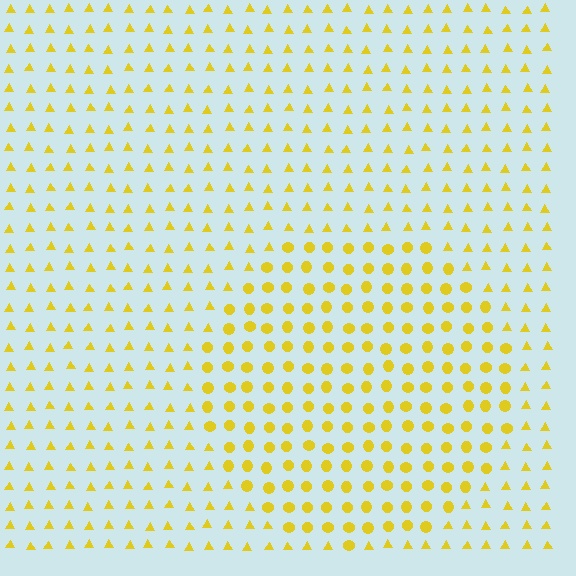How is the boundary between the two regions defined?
The boundary is defined by a change in element shape: circles inside vs. triangles outside. All elements share the same color and spacing.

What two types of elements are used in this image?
The image uses circles inside the circle region and triangles outside it.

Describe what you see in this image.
The image is filled with small yellow elements arranged in a uniform grid. A circle-shaped region contains circles, while the surrounding area contains triangles. The boundary is defined purely by the change in element shape.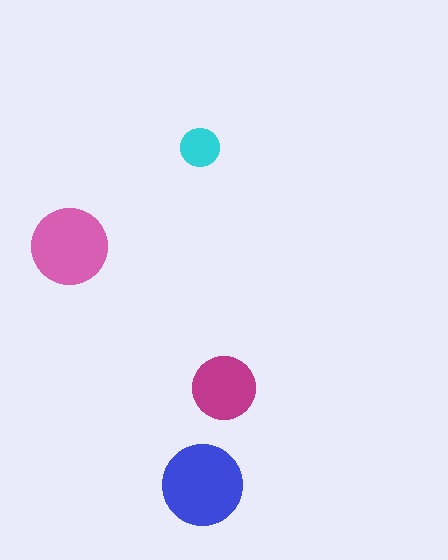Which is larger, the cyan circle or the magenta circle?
The magenta one.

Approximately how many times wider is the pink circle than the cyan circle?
About 2 times wider.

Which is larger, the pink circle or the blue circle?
The blue one.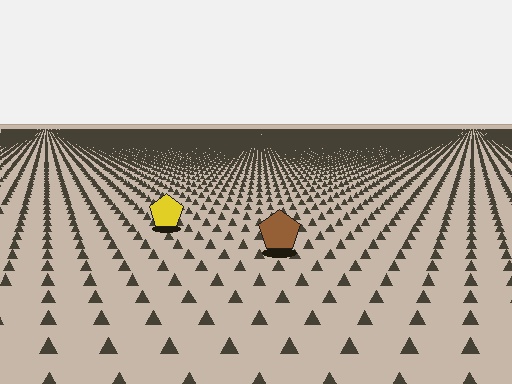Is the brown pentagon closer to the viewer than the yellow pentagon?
Yes. The brown pentagon is closer — you can tell from the texture gradient: the ground texture is coarser near it.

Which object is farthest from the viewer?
The yellow pentagon is farthest from the viewer. It appears smaller and the ground texture around it is denser.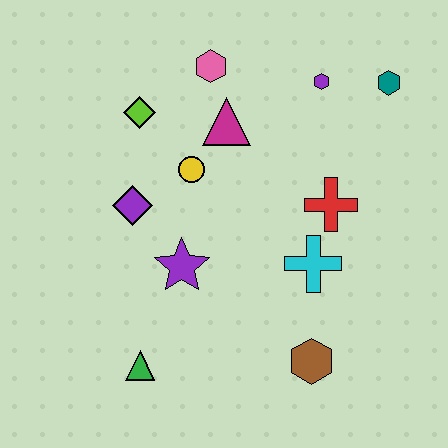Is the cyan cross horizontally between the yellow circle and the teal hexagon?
Yes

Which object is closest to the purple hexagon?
The teal hexagon is closest to the purple hexagon.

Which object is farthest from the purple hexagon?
The green triangle is farthest from the purple hexagon.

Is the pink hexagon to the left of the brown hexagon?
Yes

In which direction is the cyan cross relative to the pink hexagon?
The cyan cross is below the pink hexagon.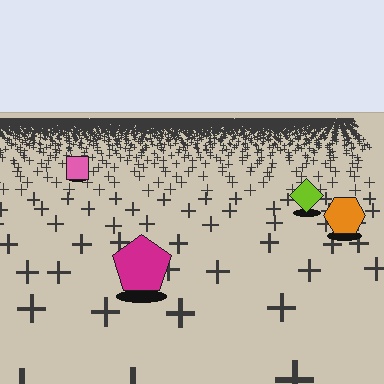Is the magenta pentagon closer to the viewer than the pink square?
Yes. The magenta pentagon is closer — you can tell from the texture gradient: the ground texture is coarser near it.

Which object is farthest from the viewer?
The pink square is farthest from the viewer. It appears smaller and the ground texture around it is denser.